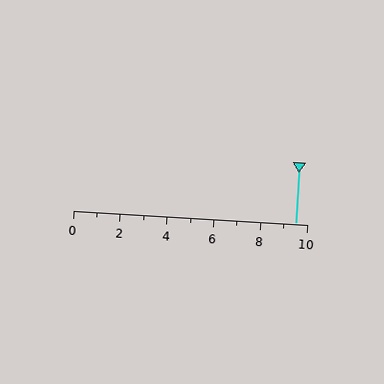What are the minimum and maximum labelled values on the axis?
The axis runs from 0 to 10.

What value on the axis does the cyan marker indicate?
The marker indicates approximately 9.5.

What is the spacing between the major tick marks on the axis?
The major ticks are spaced 2 apart.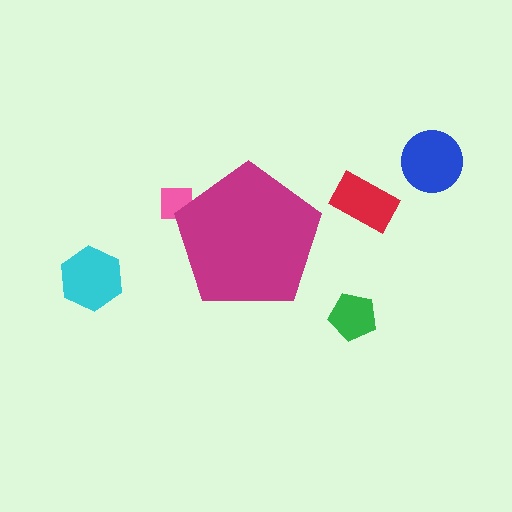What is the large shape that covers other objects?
A magenta pentagon.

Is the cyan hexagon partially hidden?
No, the cyan hexagon is fully visible.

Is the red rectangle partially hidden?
No, the red rectangle is fully visible.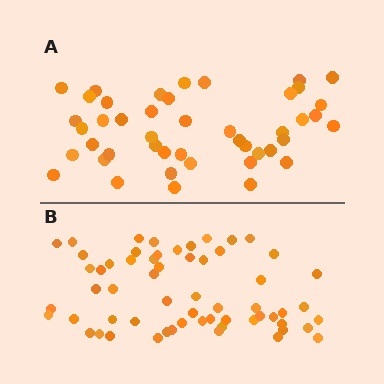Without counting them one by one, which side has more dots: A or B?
Region B (the bottom region) has more dots.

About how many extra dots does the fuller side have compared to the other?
Region B has approximately 15 more dots than region A.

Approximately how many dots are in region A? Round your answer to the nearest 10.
About 40 dots. (The exact count is 45, which rounds to 40.)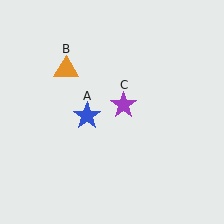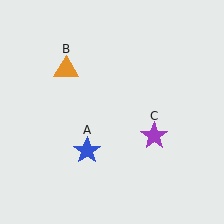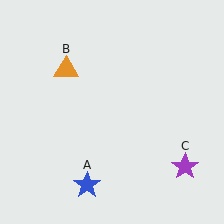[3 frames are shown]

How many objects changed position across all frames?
2 objects changed position: blue star (object A), purple star (object C).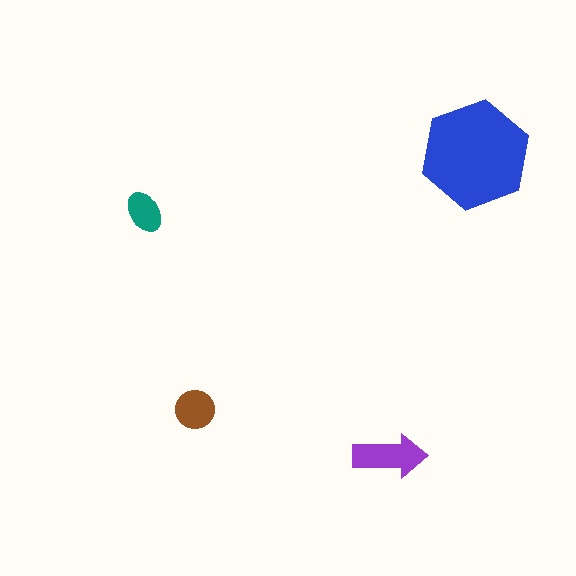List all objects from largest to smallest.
The blue hexagon, the purple arrow, the brown circle, the teal ellipse.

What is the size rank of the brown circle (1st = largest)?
3rd.